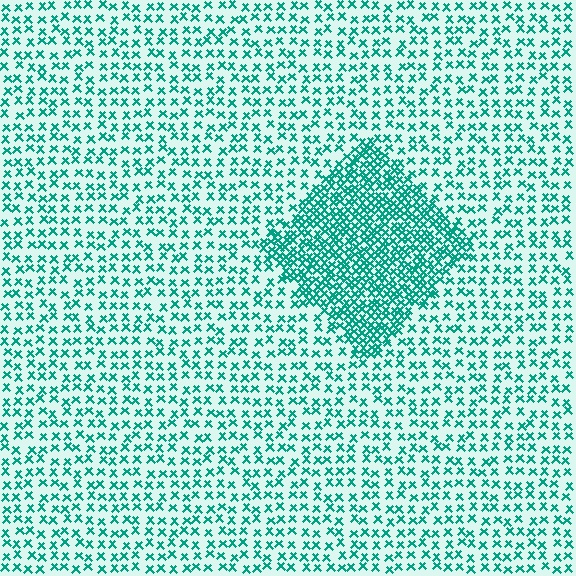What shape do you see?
I see a diamond.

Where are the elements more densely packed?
The elements are more densely packed inside the diamond boundary.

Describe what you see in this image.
The image contains small teal elements arranged at two different densities. A diamond-shaped region is visible where the elements are more densely packed than the surrounding area.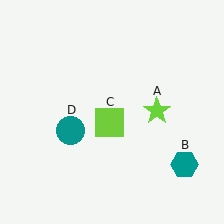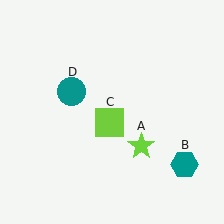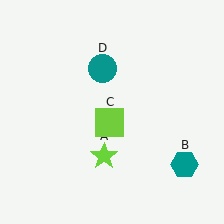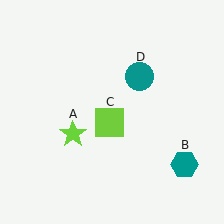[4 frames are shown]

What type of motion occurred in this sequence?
The lime star (object A), teal circle (object D) rotated clockwise around the center of the scene.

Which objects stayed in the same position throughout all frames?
Teal hexagon (object B) and lime square (object C) remained stationary.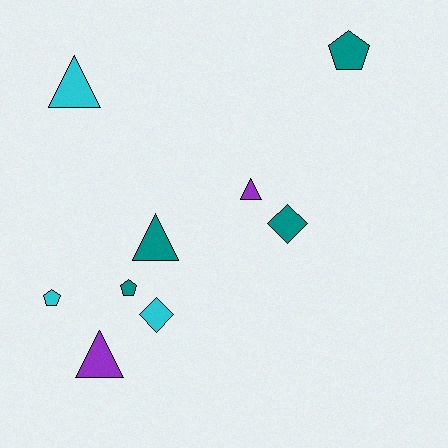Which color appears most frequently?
Teal, with 4 objects.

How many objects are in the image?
There are 9 objects.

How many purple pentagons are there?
There are no purple pentagons.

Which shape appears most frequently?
Triangle, with 4 objects.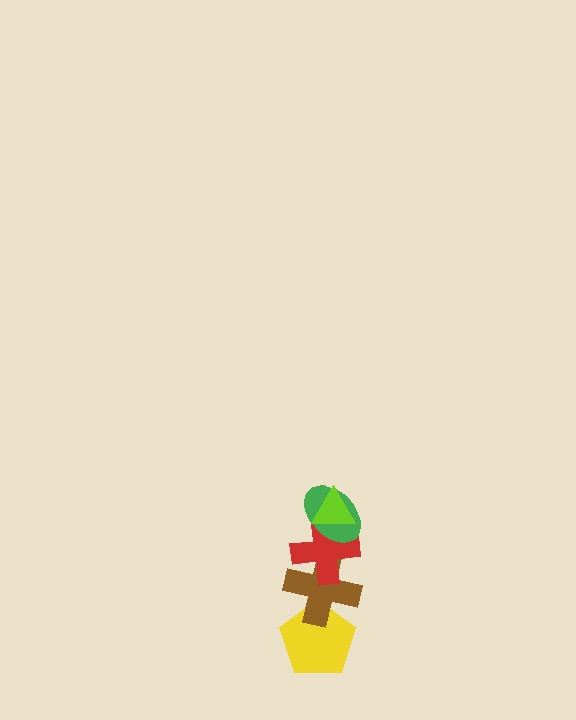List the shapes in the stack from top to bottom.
From top to bottom: the lime triangle, the green ellipse, the red cross, the brown cross, the yellow pentagon.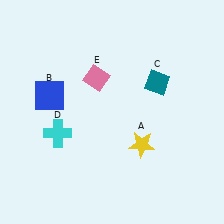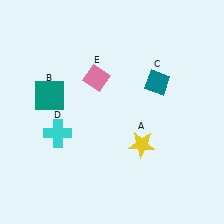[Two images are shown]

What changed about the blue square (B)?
In Image 1, B is blue. In Image 2, it changed to teal.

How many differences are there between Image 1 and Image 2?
There is 1 difference between the two images.